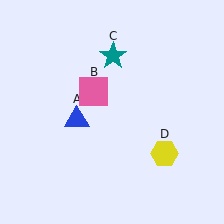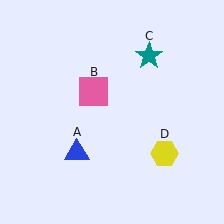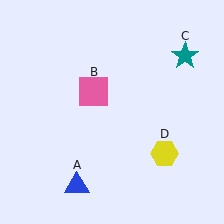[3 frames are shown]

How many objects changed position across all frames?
2 objects changed position: blue triangle (object A), teal star (object C).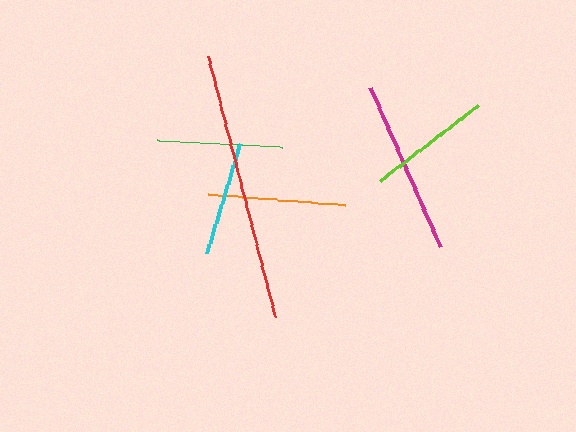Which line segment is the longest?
The red line is the longest at approximately 270 pixels.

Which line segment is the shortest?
The cyan line is the shortest at approximately 114 pixels.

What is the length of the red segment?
The red segment is approximately 270 pixels long.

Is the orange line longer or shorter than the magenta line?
The magenta line is longer than the orange line.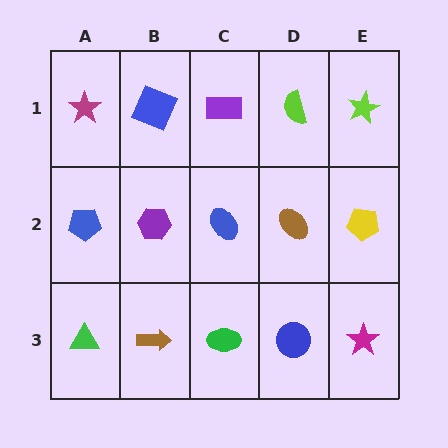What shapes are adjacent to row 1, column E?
A yellow pentagon (row 2, column E), a lime semicircle (row 1, column D).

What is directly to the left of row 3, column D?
A green ellipse.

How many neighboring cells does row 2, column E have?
3.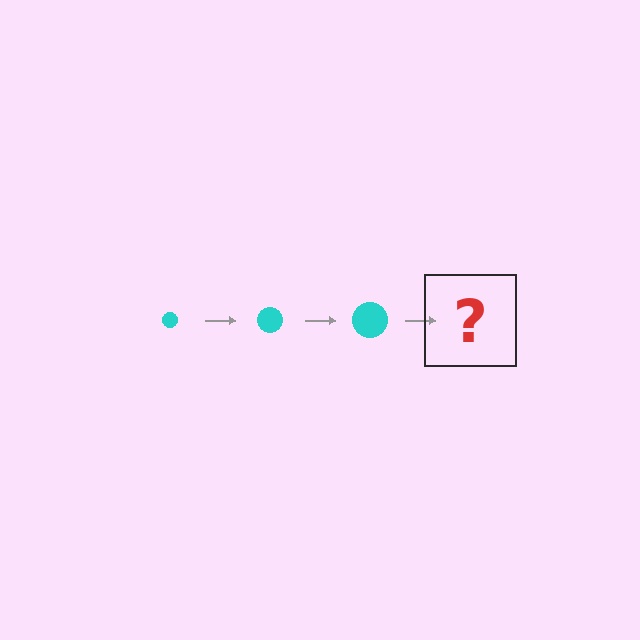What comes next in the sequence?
The next element should be a cyan circle, larger than the previous one.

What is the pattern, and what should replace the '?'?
The pattern is that the circle gets progressively larger each step. The '?' should be a cyan circle, larger than the previous one.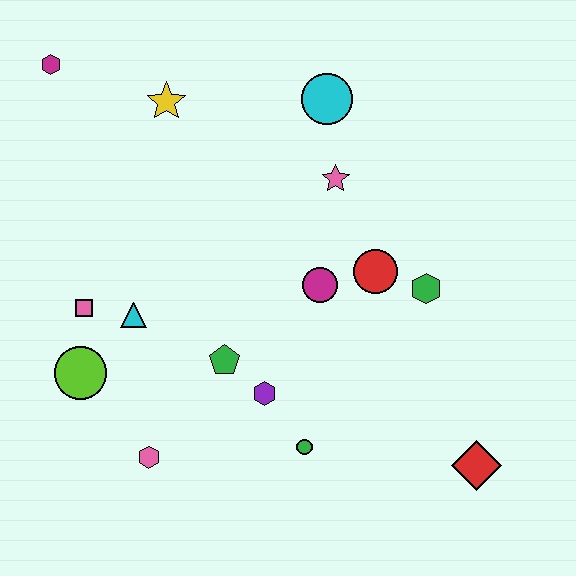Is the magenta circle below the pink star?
Yes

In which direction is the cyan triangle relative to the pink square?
The cyan triangle is to the right of the pink square.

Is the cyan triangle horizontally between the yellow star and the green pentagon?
No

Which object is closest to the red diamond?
The green circle is closest to the red diamond.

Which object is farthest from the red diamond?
The magenta hexagon is farthest from the red diamond.